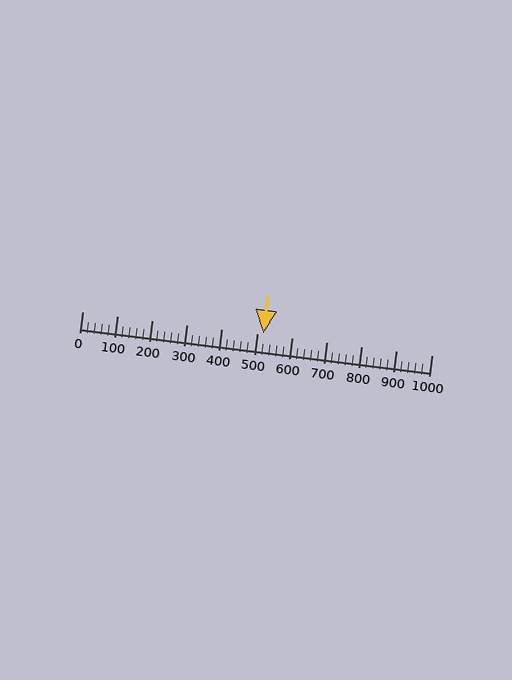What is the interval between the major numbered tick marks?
The major tick marks are spaced 100 units apart.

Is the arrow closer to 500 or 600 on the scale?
The arrow is closer to 500.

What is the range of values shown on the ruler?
The ruler shows values from 0 to 1000.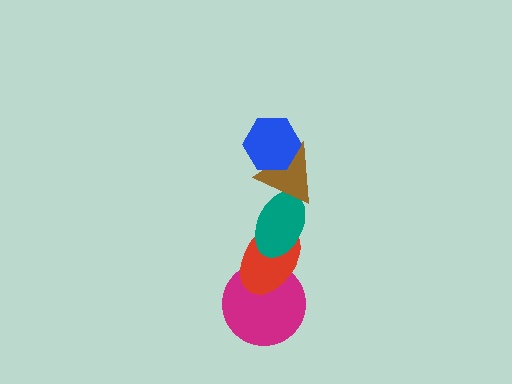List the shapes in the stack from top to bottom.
From top to bottom: the blue hexagon, the brown triangle, the teal ellipse, the red ellipse, the magenta circle.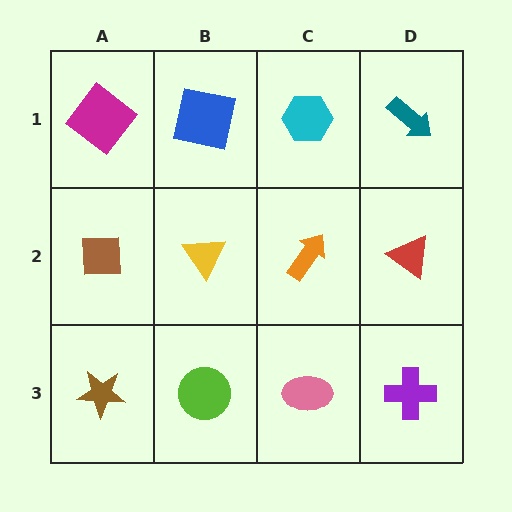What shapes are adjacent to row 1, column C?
An orange arrow (row 2, column C), a blue square (row 1, column B), a teal arrow (row 1, column D).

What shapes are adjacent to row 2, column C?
A cyan hexagon (row 1, column C), a pink ellipse (row 3, column C), a yellow triangle (row 2, column B), a red triangle (row 2, column D).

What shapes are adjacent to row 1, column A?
A brown square (row 2, column A), a blue square (row 1, column B).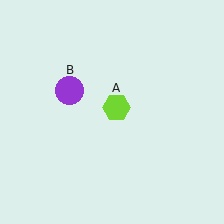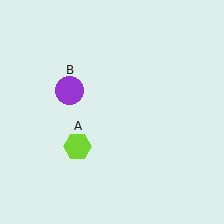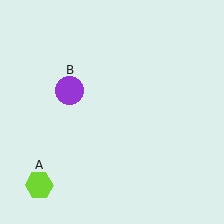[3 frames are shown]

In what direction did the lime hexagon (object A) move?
The lime hexagon (object A) moved down and to the left.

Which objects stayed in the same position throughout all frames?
Purple circle (object B) remained stationary.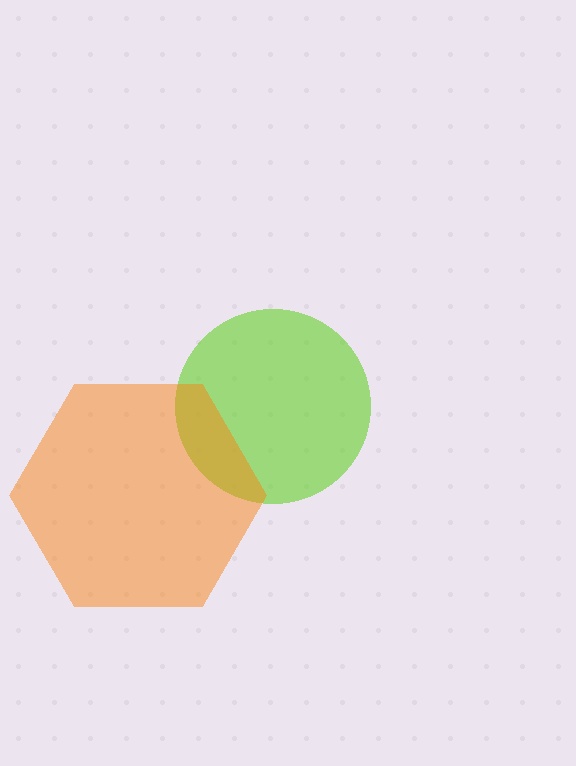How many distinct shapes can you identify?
There are 2 distinct shapes: a lime circle, an orange hexagon.